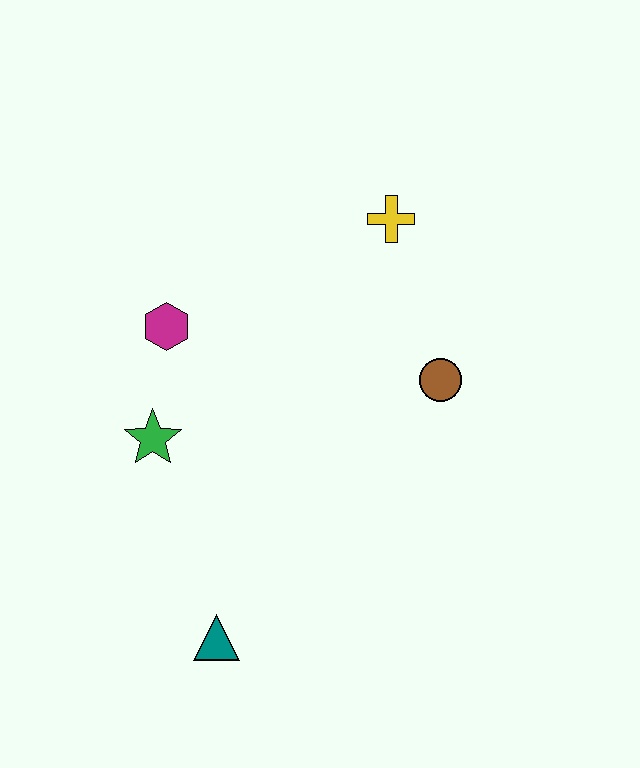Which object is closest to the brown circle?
The yellow cross is closest to the brown circle.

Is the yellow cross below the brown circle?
No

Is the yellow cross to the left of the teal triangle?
No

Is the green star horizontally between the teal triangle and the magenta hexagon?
No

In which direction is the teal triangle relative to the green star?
The teal triangle is below the green star.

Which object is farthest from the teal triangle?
The yellow cross is farthest from the teal triangle.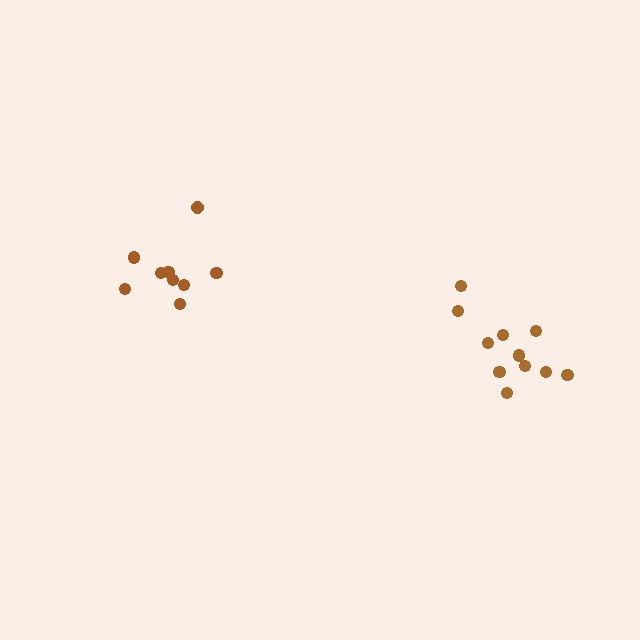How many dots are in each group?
Group 1: 9 dots, Group 2: 11 dots (20 total).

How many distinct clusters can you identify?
There are 2 distinct clusters.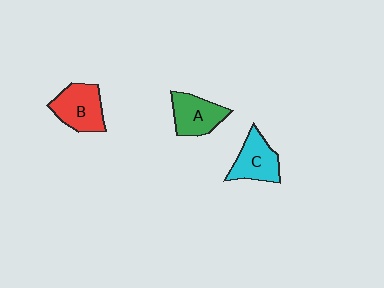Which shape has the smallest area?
Shape A (green).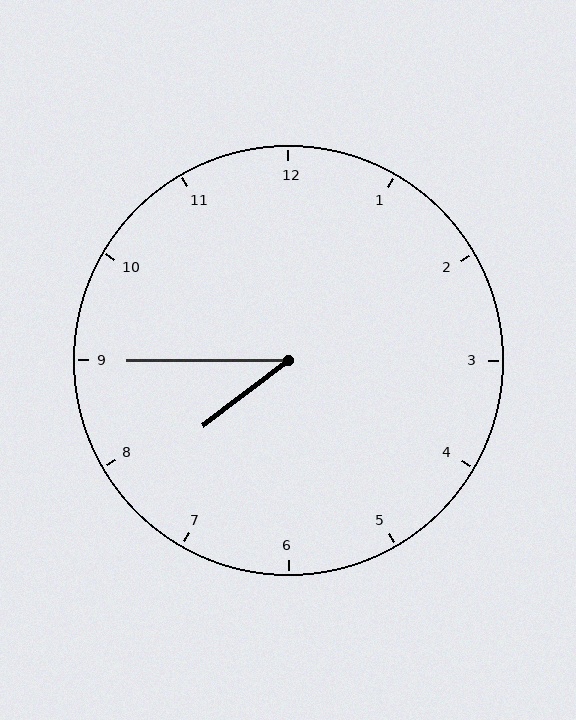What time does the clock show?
7:45.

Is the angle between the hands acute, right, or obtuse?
It is acute.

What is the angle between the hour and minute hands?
Approximately 38 degrees.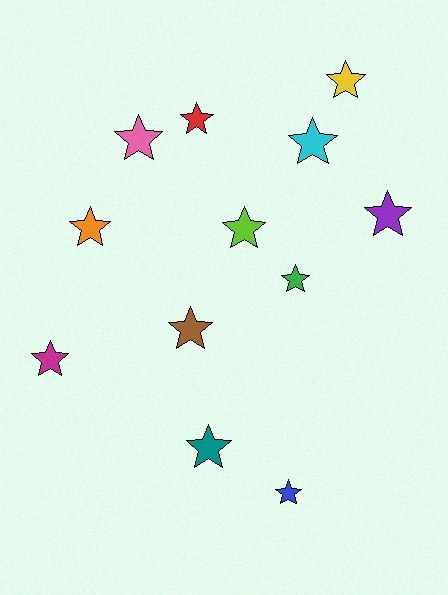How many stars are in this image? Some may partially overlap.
There are 12 stars.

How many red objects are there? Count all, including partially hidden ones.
There is 1 red object.